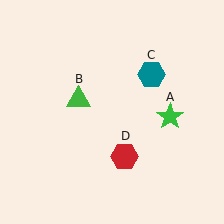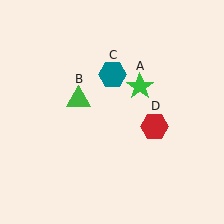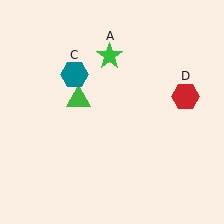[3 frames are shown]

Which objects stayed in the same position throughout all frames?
Green triangle (object B) remained stationary.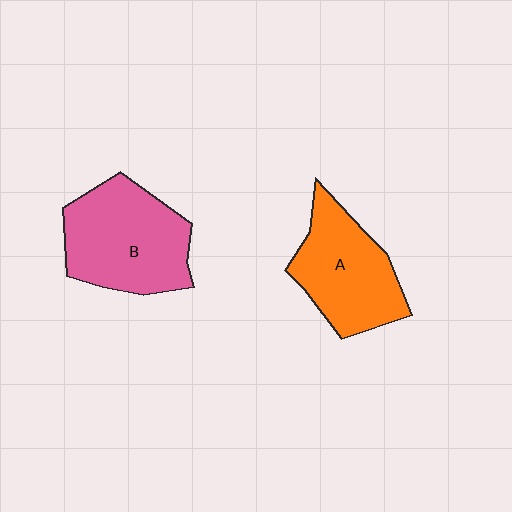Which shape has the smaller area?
Shape A (orange).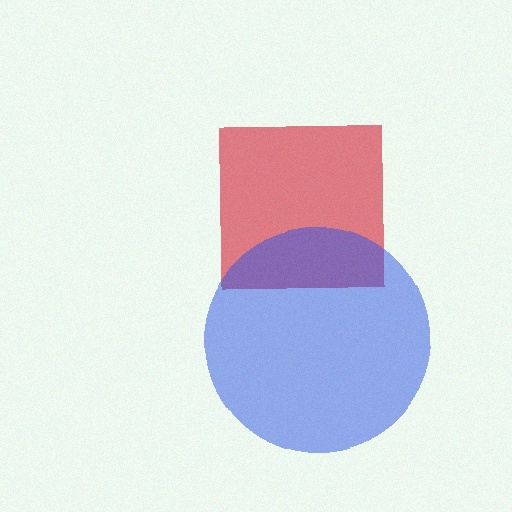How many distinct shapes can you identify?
There are 2 distinct shapes: a red square, a blue circle.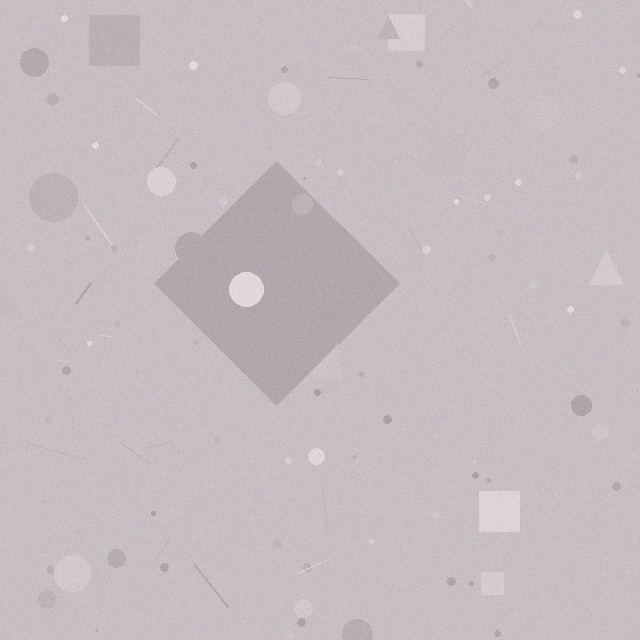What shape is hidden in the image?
A diamond is hidden in the image.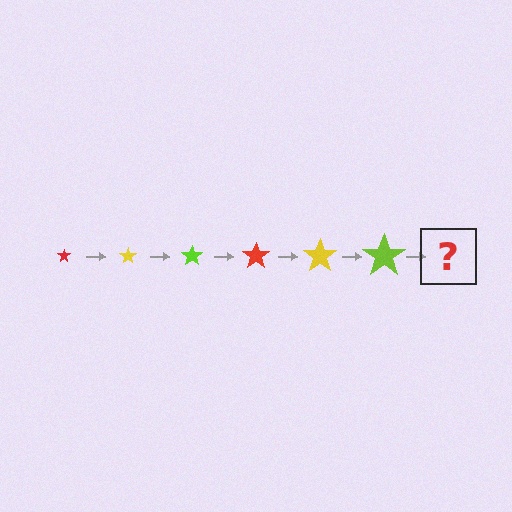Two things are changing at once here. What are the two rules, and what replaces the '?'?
The two rules are that the star grows larger each step and the color cycles through red, yellow, and lime. The '?' should be a red star, larger than the previous one.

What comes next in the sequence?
The next element should be a red star, larger than the previous one.